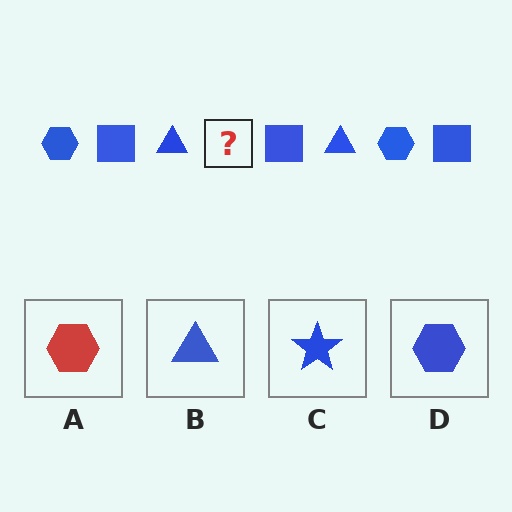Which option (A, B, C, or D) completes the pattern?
D.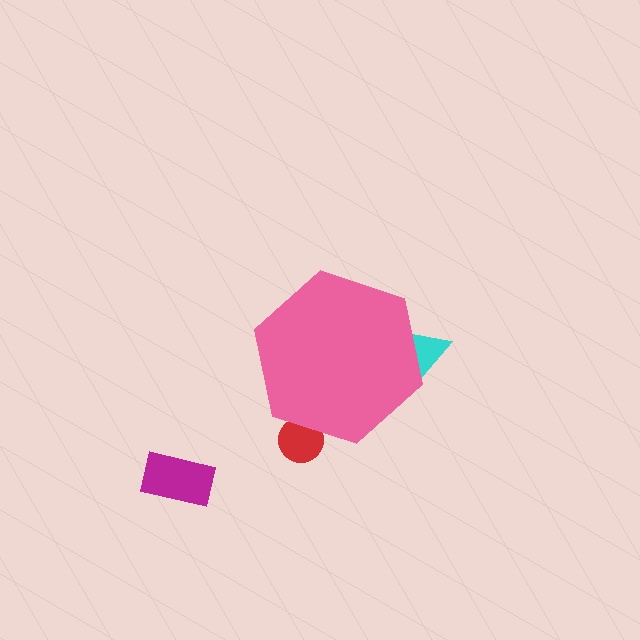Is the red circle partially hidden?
Yes, the red circle is partially hidden behind the pink hexagon.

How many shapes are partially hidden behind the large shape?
2 shapes are partially hidden.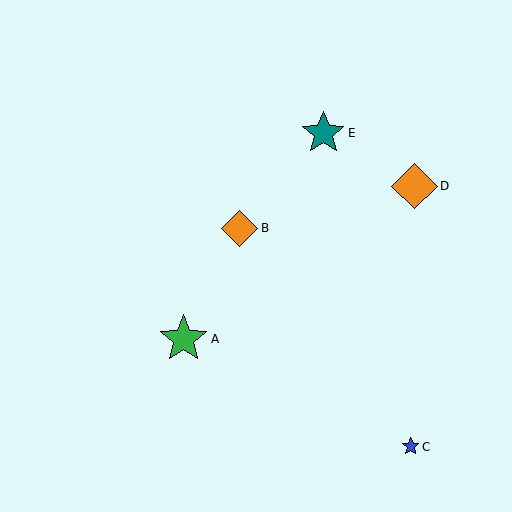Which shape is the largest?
The green star (labeled A) is the largest.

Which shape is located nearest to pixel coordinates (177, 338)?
The green star (labeled A) at (183, 339) is nearest to that location.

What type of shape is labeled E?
Shape E is a teal star.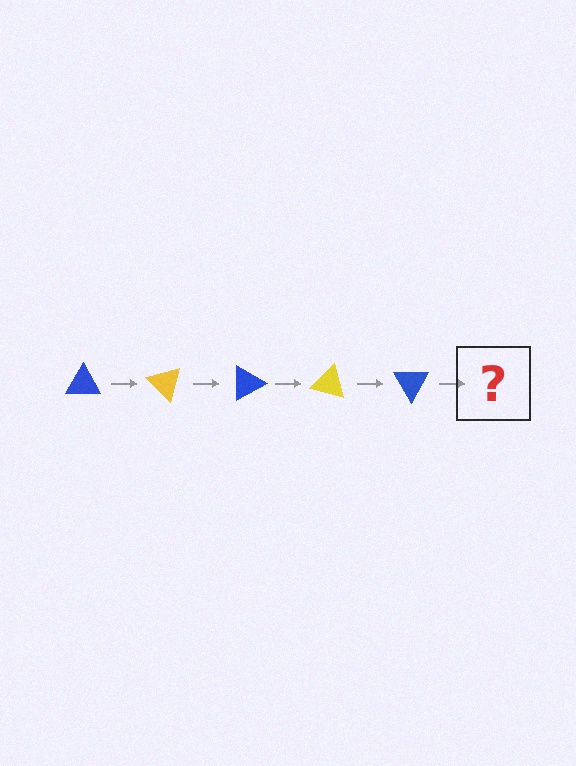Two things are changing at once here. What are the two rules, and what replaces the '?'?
The two rules are that it rotates 45 degrees each step and the color cycles through blue and yellow. The '?' should be a yellow triangle, rotated 225 degrees from the start.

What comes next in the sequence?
The next element should be a yellow triangle, rotated 225 degrees from the start.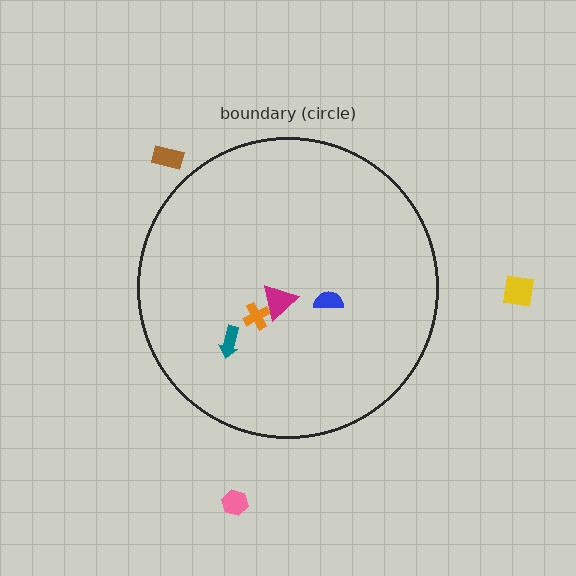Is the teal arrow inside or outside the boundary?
Inside.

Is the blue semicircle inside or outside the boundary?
Inside.